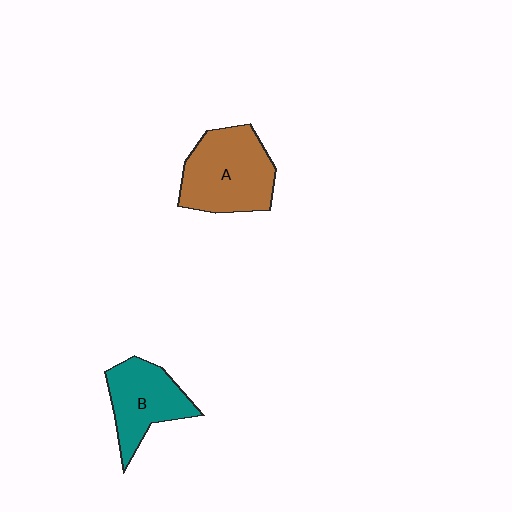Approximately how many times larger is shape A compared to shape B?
Approximately 1.3 times.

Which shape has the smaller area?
Shape B (teal).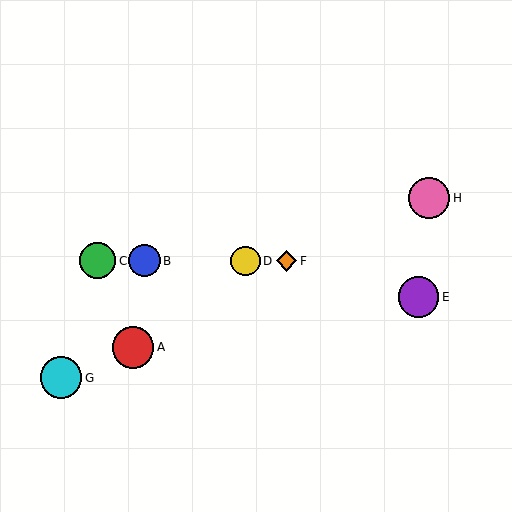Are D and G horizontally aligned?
No, D is at y≈261 and G is at y≈378.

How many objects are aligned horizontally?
4 objects (B, C, D, F) are aligned horizontally.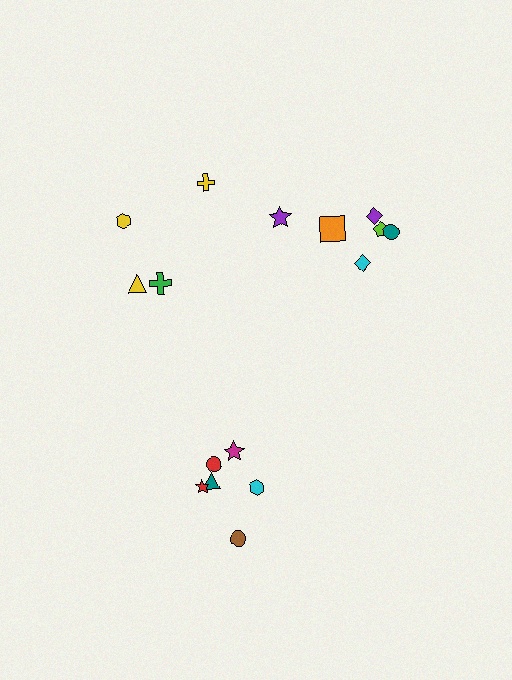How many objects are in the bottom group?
There are 6 objects.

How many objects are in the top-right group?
There are 6 objects.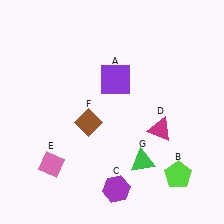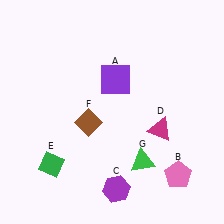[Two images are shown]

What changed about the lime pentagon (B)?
In Image 1, B is lime. In Image 2, it changed to pink.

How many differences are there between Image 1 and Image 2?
There are 2 differences between the two images.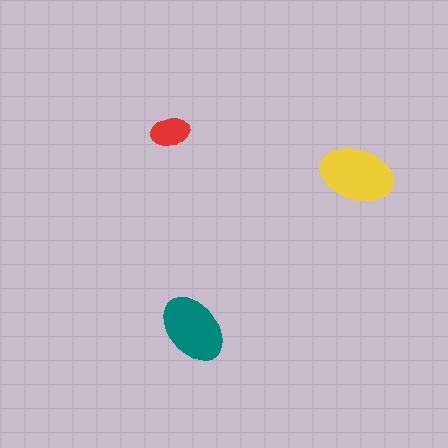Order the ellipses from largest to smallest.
the yellow one, the teal one, the red one.